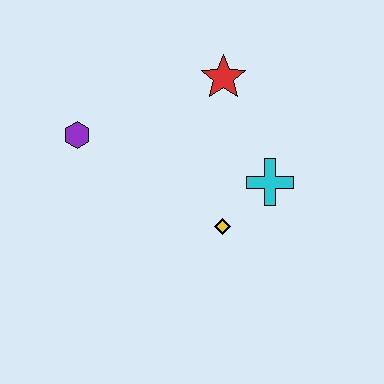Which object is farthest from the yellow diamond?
The purple hexagon is farthest from the yellow diamond.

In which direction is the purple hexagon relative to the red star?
The purple hexagon is to the left of the red star.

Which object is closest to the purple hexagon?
The red star is closest to the purple hexagon.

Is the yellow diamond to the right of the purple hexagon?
Yes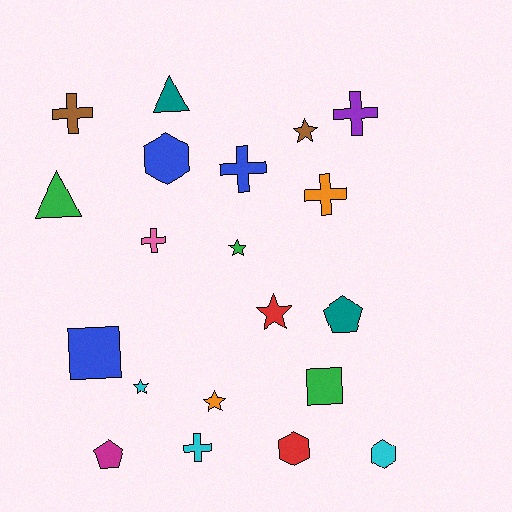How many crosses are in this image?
There are 6 crosses.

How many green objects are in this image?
There are 3 green objects.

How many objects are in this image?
There are 20 objects.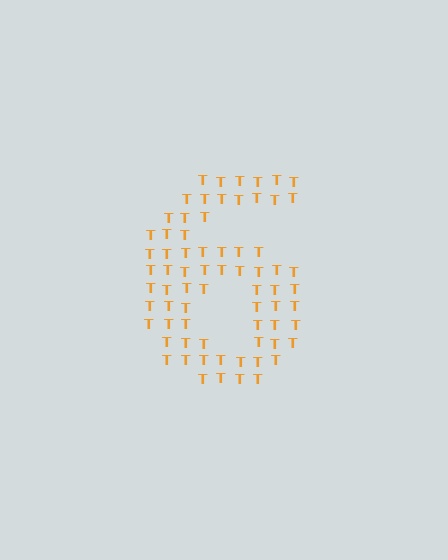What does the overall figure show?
The overall figure shows the digit 6.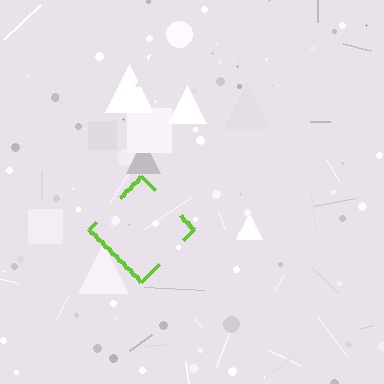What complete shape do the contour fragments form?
The contour fragments form a diamond.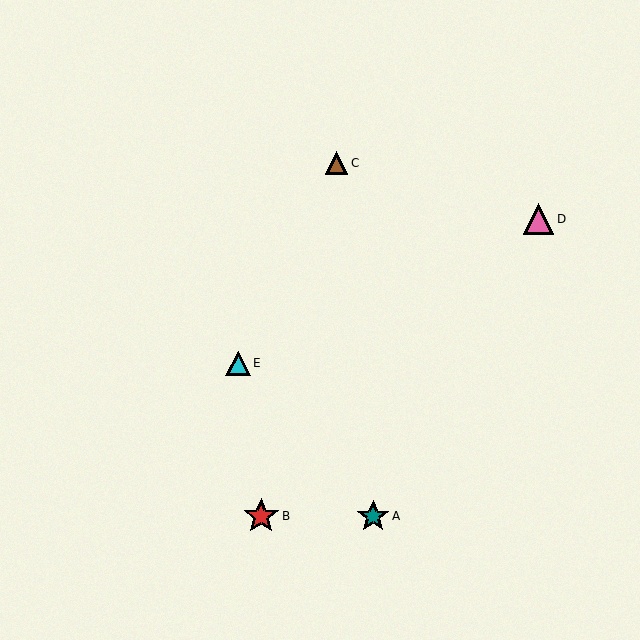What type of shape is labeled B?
Shape B is a red star.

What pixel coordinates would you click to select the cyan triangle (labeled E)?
Click at (238, 363) to select the cyan triangle E.